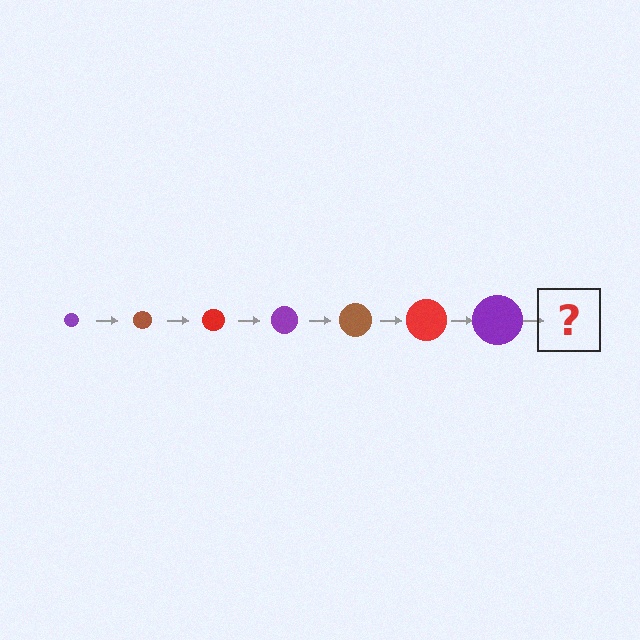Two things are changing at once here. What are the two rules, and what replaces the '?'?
The two rules are that the circle grows larger each step and the color cycles through purple, brown, and red. The '?' should be a brown circle, larger than the previous one.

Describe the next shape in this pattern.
It should be a brown circle, larger than the previous one.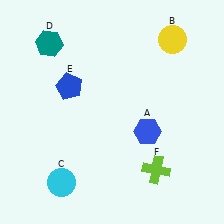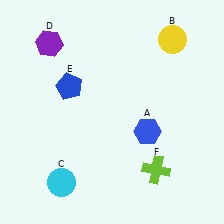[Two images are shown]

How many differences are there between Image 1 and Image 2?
There is 1 difference between the two images.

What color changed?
The hexagon (D) changed from teal in Image 1 to purple in Image 2.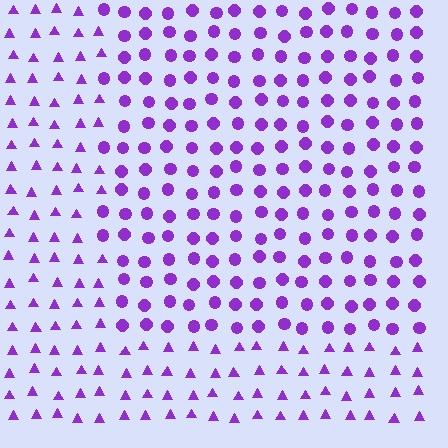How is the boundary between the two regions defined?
The boundary is defined by a change in element shape: circles inside vs. triangles outside. All elements share the same color and spacing.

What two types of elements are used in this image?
The image uses circles inside the rectangle region and triangles outside it.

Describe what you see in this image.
The image is filled with small purple elements arranged in a uniform grid. A rectangle-shaped region contains circles, while the surrounding area contains triangles. The boundary is defined purely by the change in element shape.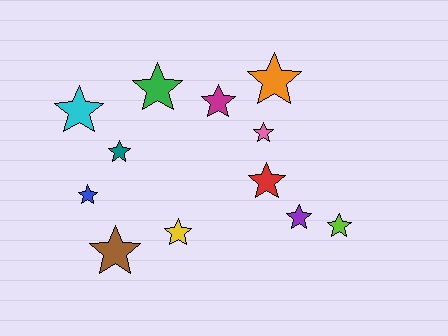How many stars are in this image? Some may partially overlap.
There are 12 stars.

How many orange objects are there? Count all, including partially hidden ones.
There is 1 orange object.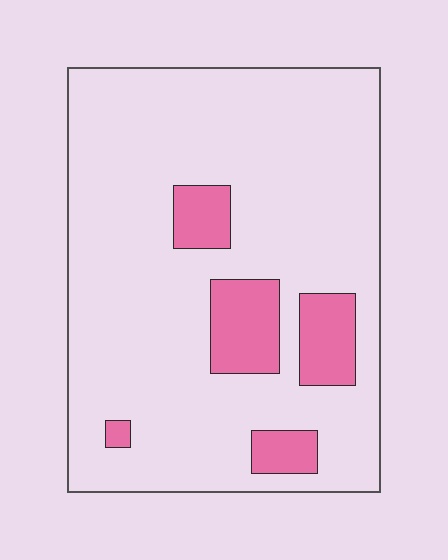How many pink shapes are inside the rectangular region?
5.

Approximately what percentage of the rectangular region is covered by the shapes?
Approximately 15%.